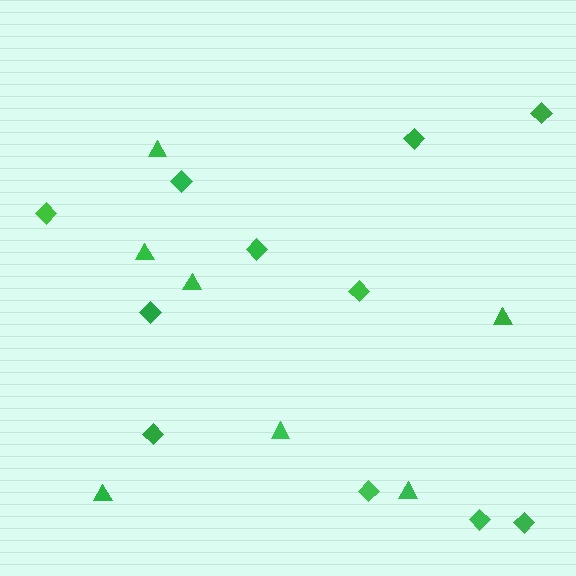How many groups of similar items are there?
There are 2 groups: one group of triangles (7) and one group of diamonds (11).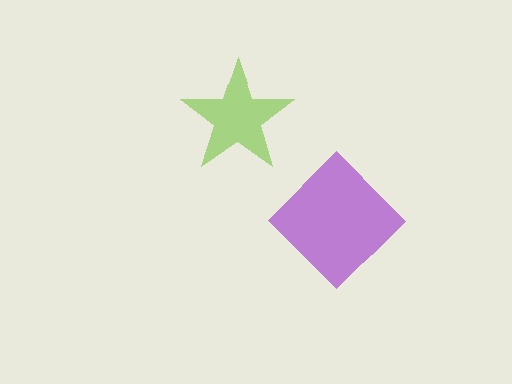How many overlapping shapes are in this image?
There are 2 overlapping shapes in the image.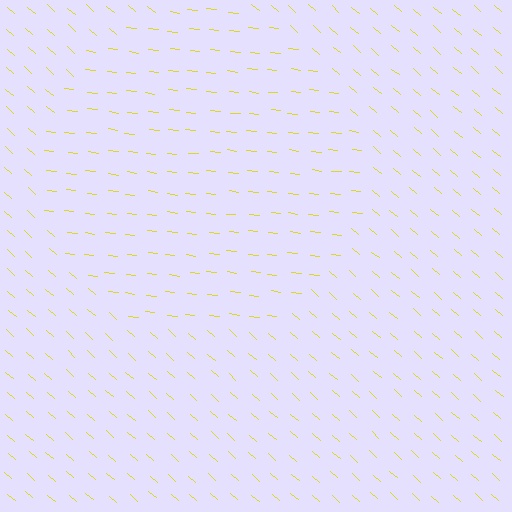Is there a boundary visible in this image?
Yes, there is a texture boundary formed by a change in line orientation.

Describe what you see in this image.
The image is filled with small yellow line segments. A circle region in the image has lines oriented differently from the surrounding lines, creating a visible texture boundary.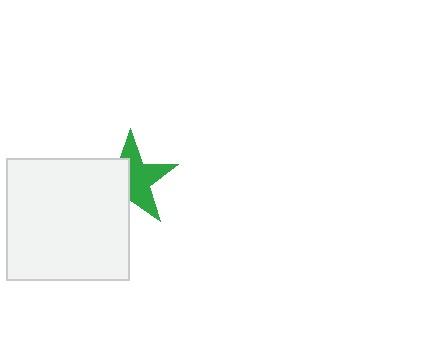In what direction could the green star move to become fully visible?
The green star could move toward the upper-right. That would shift it out from behind the white square entirely.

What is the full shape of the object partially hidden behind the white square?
The partially hidden object is a green star.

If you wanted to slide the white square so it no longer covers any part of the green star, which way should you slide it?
Slide it toward the lower-left — that is the most direct way to separate the two shapes.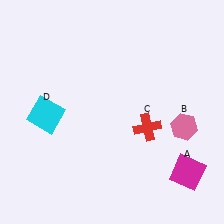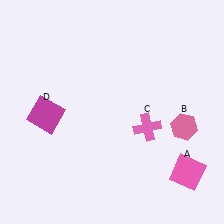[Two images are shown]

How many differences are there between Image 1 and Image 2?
There are 3 differences between the two images.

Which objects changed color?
A changed from magenta to pink. C changed from red to pink. D changed from cyan to magenta.